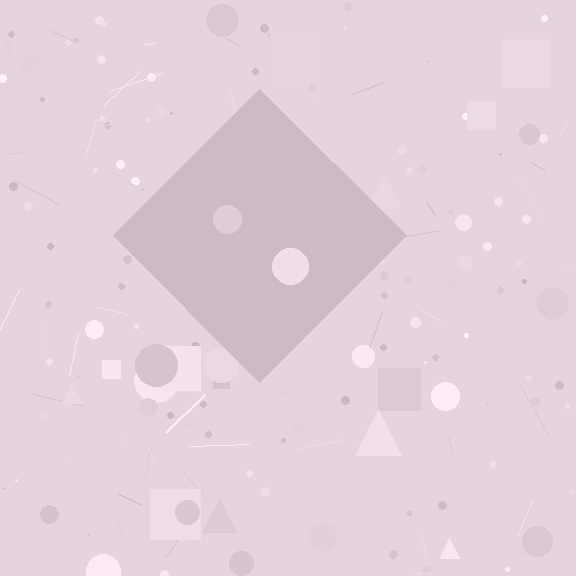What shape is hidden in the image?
A diamond is hidden in the image.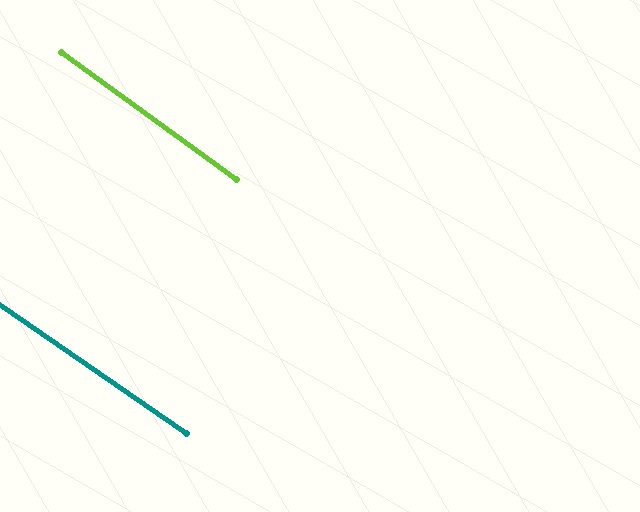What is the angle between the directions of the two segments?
Approximately 2 degrees.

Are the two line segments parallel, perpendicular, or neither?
Parallel — their directions differ by only 1.6°.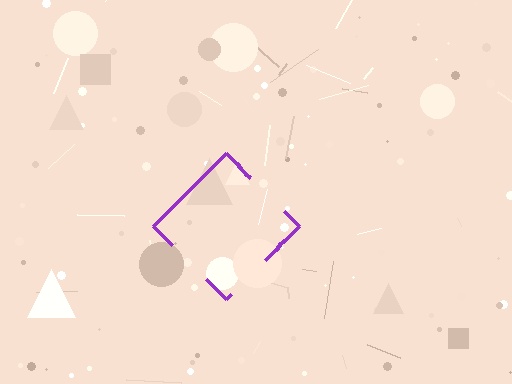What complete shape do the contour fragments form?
The contour fragments form a diamond.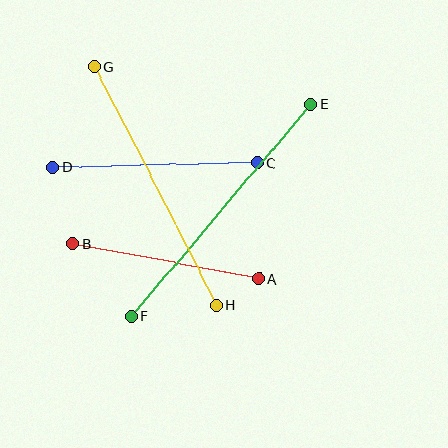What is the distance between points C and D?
The distance is approximately 204 pixels.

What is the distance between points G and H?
The distance is approximately 268 pixels.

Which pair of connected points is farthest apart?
Points E and F are farthest apart.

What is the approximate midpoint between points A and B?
The midpoint is at approximately (166, 261) pixels.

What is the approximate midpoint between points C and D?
The midpoint is at approximately (155, 165) pixels.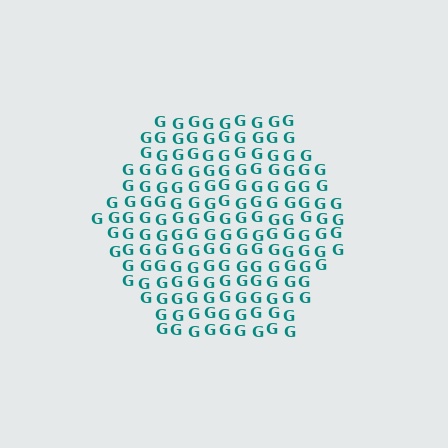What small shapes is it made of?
It is made of small letter G's.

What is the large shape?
The large shape is a hexagon.